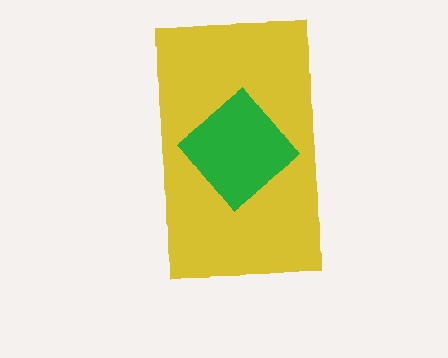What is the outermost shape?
The yellow rectangle.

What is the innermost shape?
The green diamond.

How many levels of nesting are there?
2.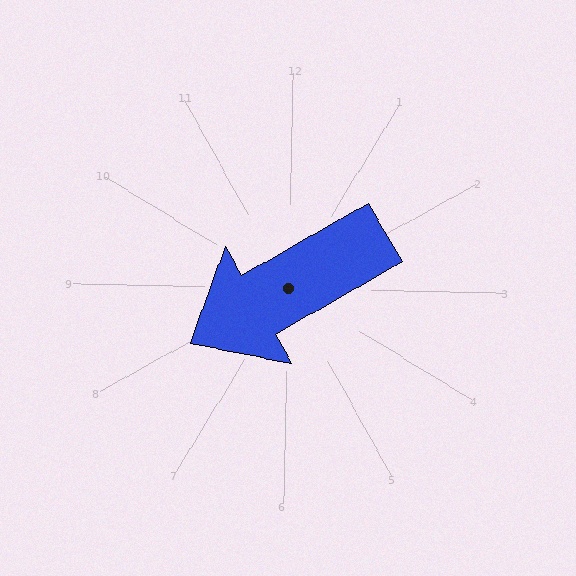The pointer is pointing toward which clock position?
Roughly 8 o'clock.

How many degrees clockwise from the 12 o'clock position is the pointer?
Approximately 239 degrees.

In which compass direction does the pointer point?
Southwest.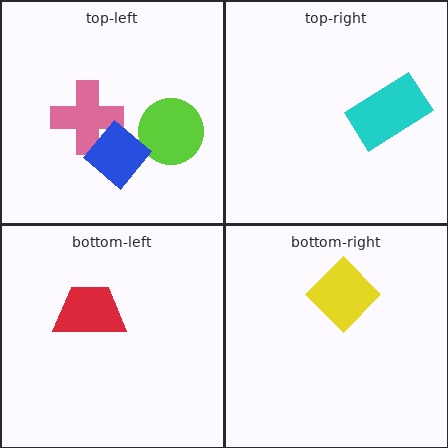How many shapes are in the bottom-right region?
1.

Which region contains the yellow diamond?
The bottom-right region.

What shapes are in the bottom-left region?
The red trapezoid.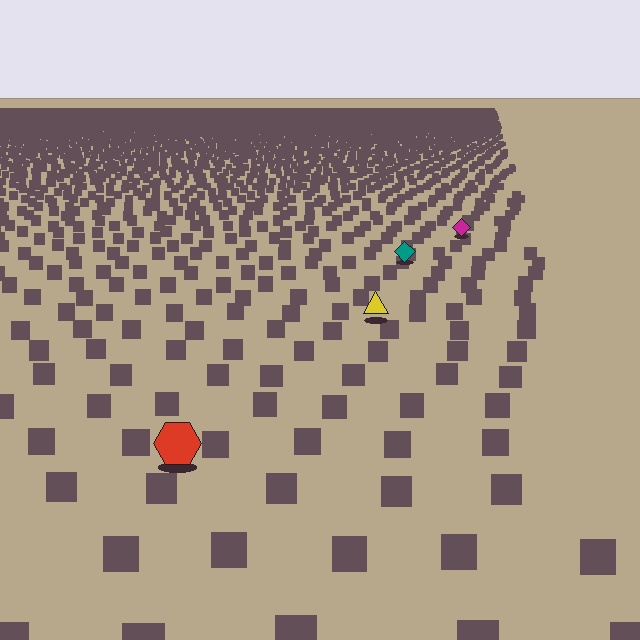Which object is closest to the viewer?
The red hexagon is closest. The texture marks near it are larger and more spread out.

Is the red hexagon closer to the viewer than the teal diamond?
Yes. The red hexagon is closer — you can tell from the texture gradient: the ground texture is coarser near it.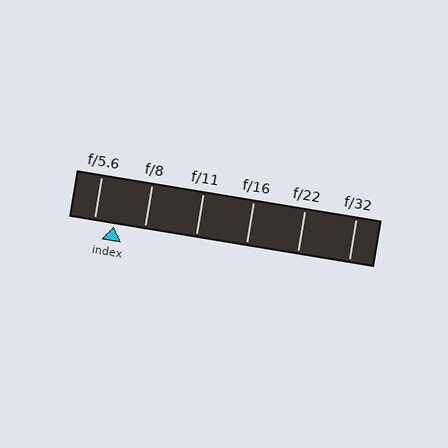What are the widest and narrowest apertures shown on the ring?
The widest aperture shown is f/5.6 and the narrowest is f/32.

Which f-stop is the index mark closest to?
The index mark is closest to f/5.6.